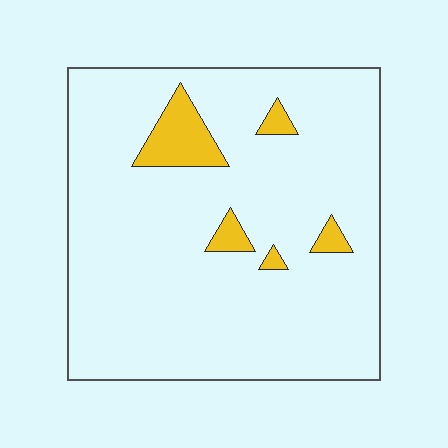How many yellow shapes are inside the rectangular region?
5.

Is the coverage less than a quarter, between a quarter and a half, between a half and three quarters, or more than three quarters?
Less than a quarter.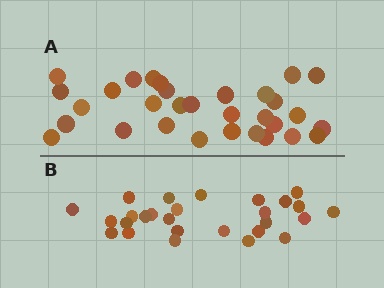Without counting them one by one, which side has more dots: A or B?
Region A (the top region) has more dots.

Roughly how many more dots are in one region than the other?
Region A has about 4 more dots than region B.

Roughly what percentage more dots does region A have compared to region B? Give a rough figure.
About 15% more.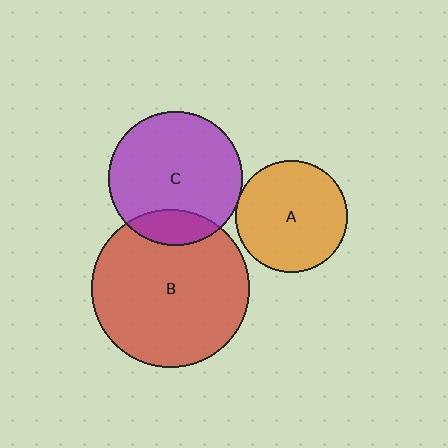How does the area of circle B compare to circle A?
Approximately 2.0 times.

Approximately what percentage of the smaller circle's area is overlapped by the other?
Approximately 15%.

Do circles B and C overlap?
Yes.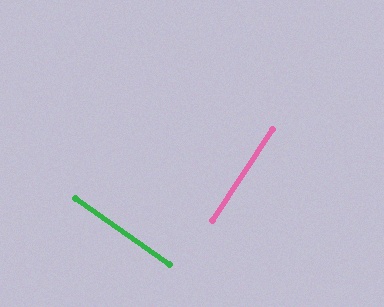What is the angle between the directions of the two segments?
Approximately 88 degrees.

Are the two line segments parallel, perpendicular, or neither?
Perpendicular — they meet at approximately 88°.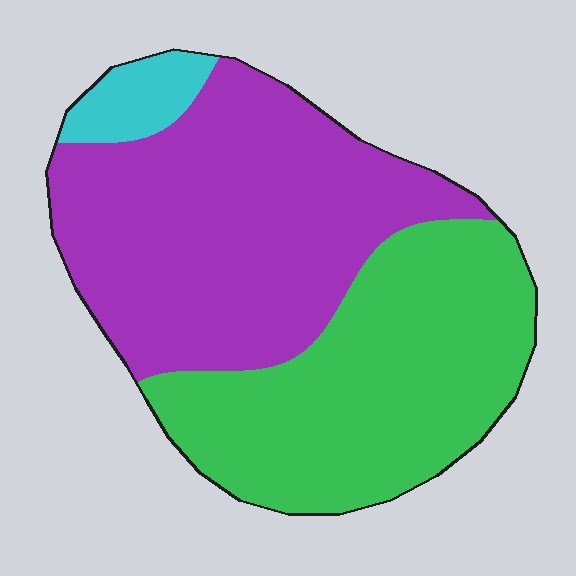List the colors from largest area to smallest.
From largest to smallest: purple, green, cyan.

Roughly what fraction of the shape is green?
Green takes up about two fifths (2/5) of the shape.